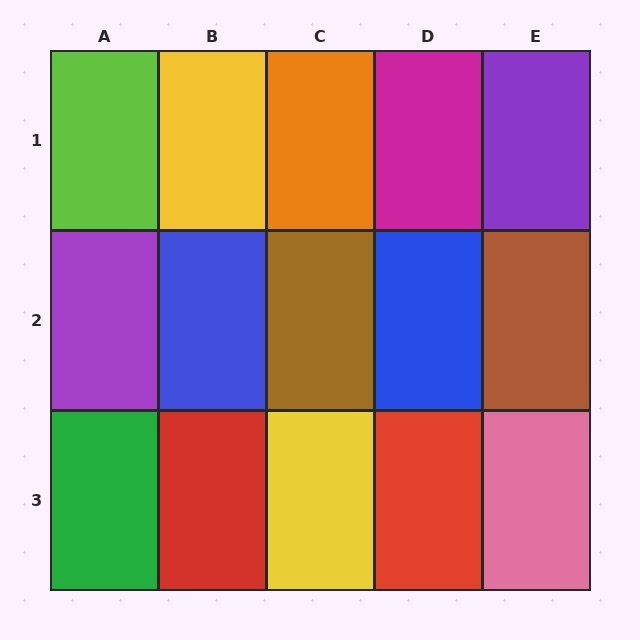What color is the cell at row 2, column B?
Blue.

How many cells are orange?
1 cell is orange.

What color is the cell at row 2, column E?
Brown.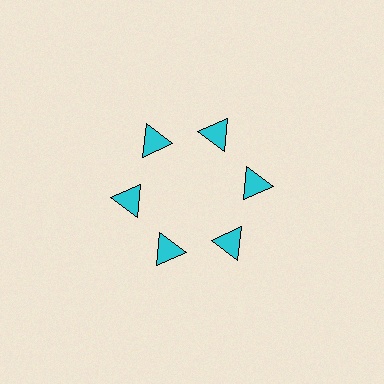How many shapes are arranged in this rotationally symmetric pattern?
There are 6 shapes, arranged in 6 groups of 1.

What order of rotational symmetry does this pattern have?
This pattern has 6-fold rotational symmetry.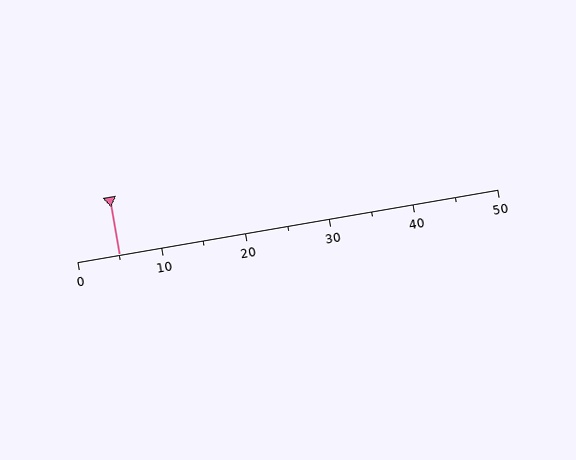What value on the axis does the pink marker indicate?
The marker indicates approximately 5.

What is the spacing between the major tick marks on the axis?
The major ticks are spaced 10 apart.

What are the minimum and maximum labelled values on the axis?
The axis runs from 0 to 50.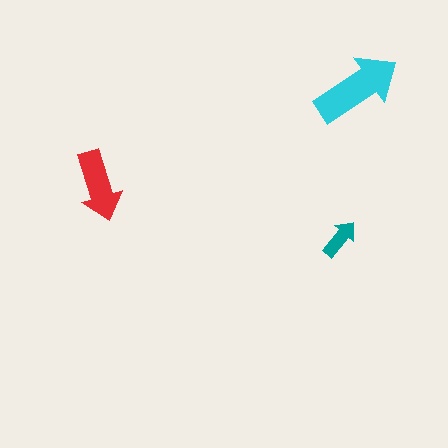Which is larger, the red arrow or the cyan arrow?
The cyan one.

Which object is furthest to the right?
The cyan arrow is rightmost.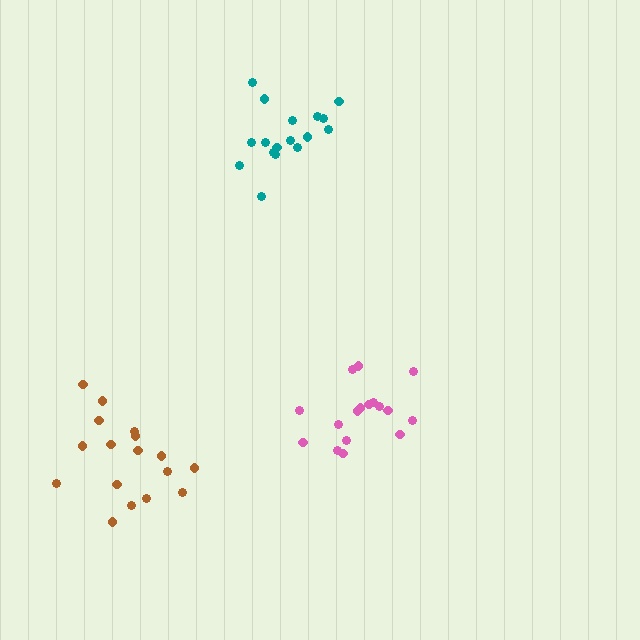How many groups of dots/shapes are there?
There are 3 groups.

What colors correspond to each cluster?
The clusters are colored: pink, teal, brown.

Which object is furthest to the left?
The brown cluster is leftmost.